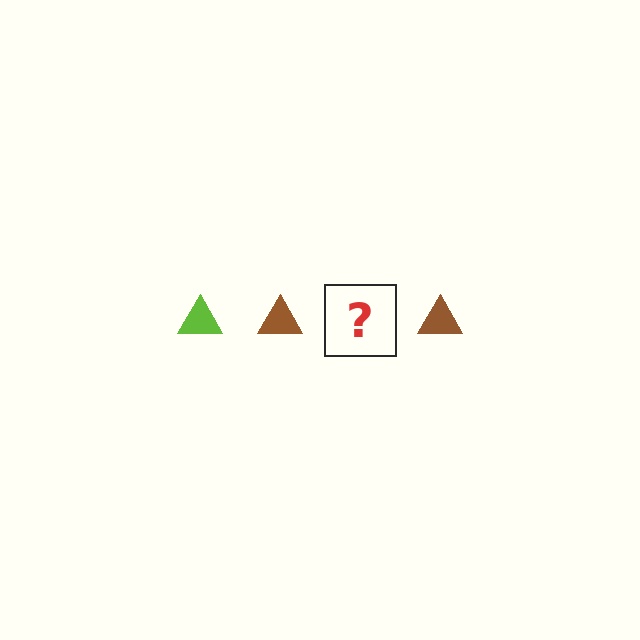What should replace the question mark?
The question mark should be replaced with a lime triangle.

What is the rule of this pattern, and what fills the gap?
The rule is that the pattern cycles through lime, brown triangles. The gap should be filled with a lime triangle.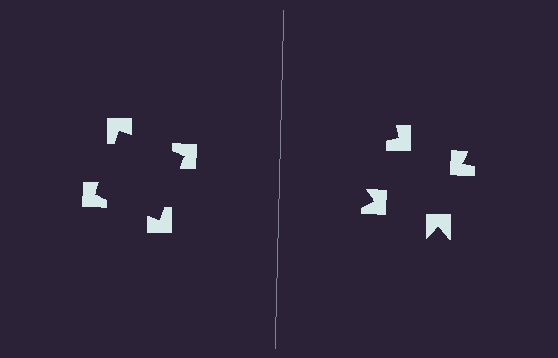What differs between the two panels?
The notched squares are positioned identically on both sides; only the wedge orientations differ. On the left they align to a square; on the right they are misaligned.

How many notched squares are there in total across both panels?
8 — 4 on each side.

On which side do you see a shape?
An illusory square appears on the left side. On the right side the wedge cuts are rotated, so no coherent shape forms.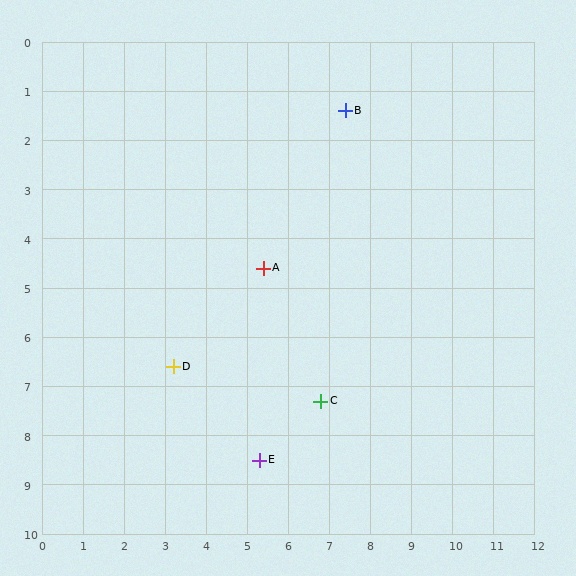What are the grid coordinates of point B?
Point B is at approximately (7.4, 1.4).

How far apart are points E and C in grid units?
Points E and C are about 1.9 grid units apart.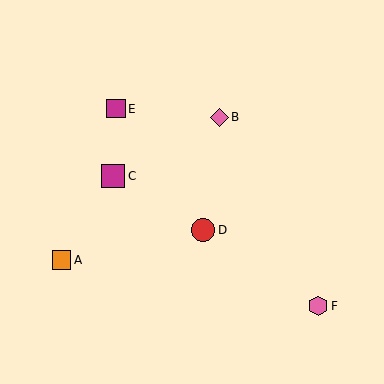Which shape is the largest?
The magenta square (labeled C) is the largest.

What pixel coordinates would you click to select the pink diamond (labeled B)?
Click at (219, 117) to select the pink diamond B.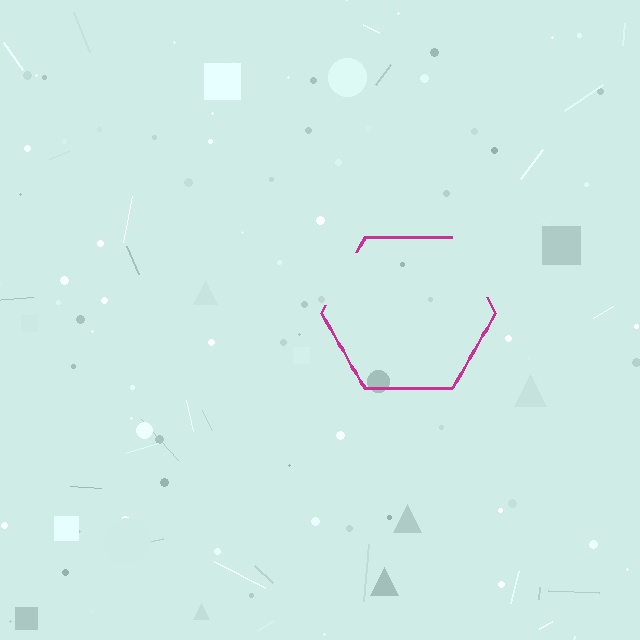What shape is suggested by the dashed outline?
The dashed outline suggests a hexagon.